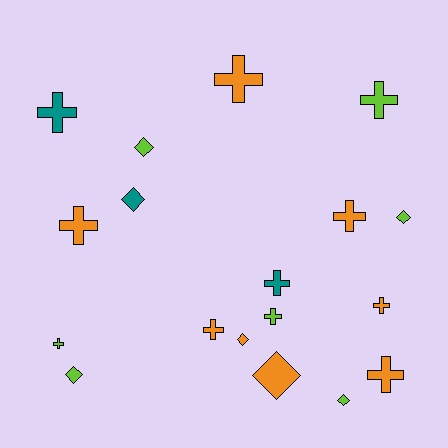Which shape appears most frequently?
Cross, with 11 objects.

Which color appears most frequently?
Orange, with 8 objects.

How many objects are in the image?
There are 18 objects.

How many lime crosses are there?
There are 3 lime crosses.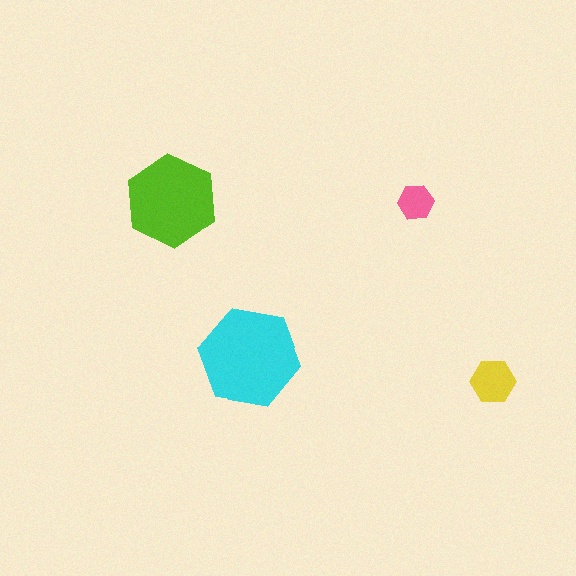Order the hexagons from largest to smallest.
the cyan one, the lime one, the yellow one, the pink one.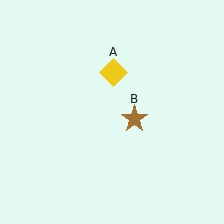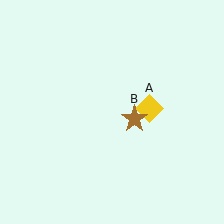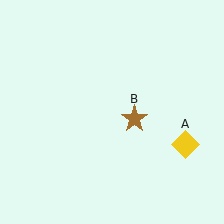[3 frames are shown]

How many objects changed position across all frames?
1 object changed position: yellow diamond (object A).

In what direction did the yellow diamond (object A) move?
The yellow diamond (object A) moved down and to the right.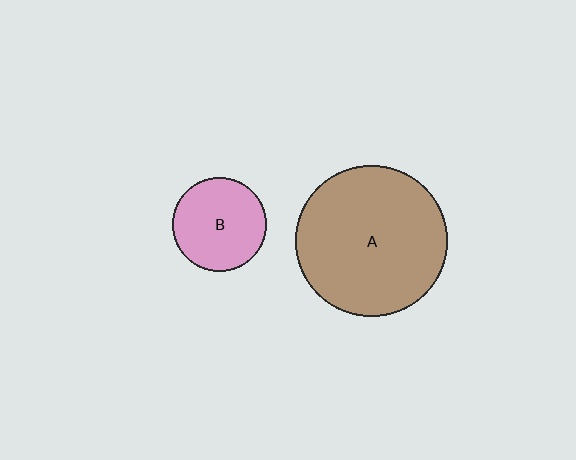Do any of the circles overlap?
No, none of the circles overlap.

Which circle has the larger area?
Circle A (brown).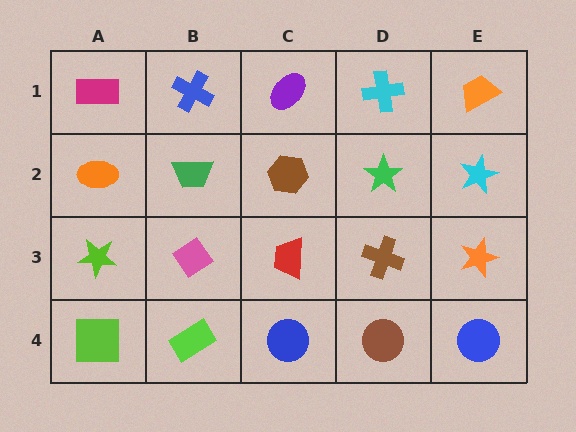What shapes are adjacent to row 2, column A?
A magenta rectangle (row 1, column A), a lime star (row 3, column A), a green trapezoid (row 2, column B).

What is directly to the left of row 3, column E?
A brown cross.